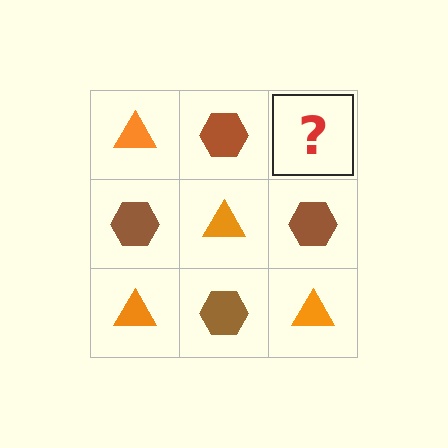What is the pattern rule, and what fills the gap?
The rule is that it alternates orange triangle and brown hexagon in a checkerboard pattern. The gap should be filled with an orange triangle.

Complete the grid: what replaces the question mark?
The question mark should be replaced with an orange triangle.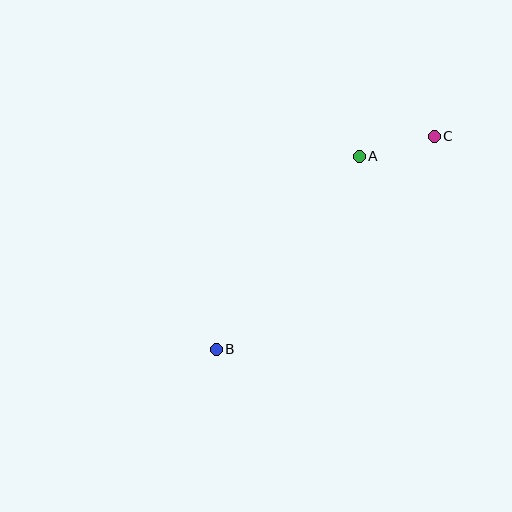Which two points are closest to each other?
Points A and C are closest to each other.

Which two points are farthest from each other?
Points B and C are farthest from each other.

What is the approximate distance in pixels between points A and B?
The distance between A and B is approximately 240 pixels.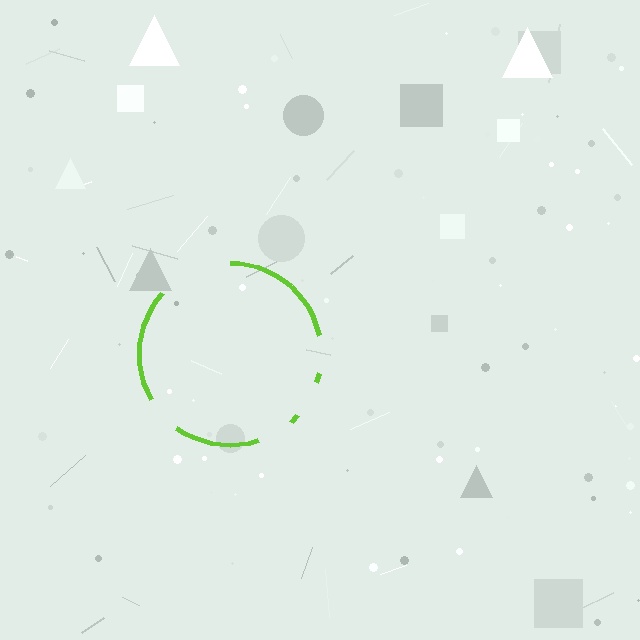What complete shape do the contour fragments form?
The contour fragments form a circle.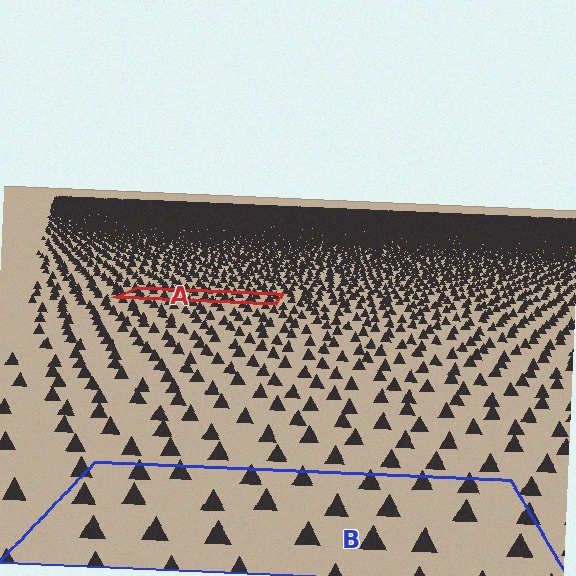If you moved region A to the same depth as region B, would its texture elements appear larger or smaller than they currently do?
They would appear larger. At a closer depth, the same texture elements are projected at a bigger on-screen size.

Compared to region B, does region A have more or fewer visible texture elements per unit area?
Region A has more texture elements per unit area — they are packed more densely because it is farther away.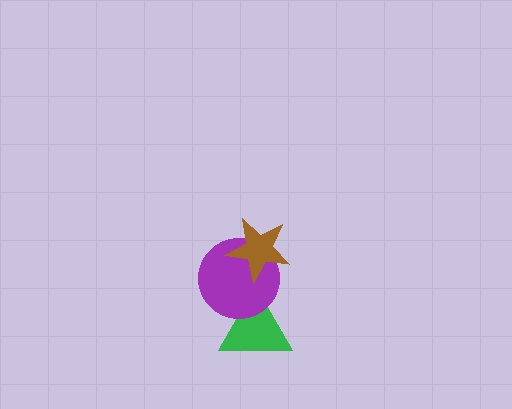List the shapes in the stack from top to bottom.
From top to bottom: the brown star, the purple circle, the green triangle.